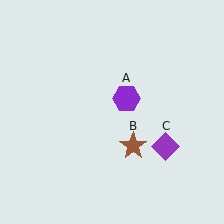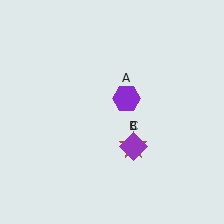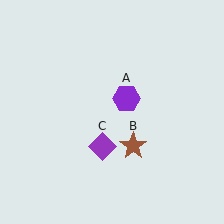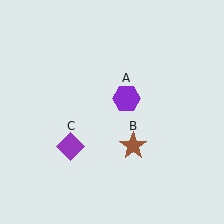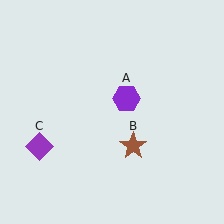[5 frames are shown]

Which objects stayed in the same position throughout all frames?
Purple hexagon (object A) and brown star (object B) remained stationary.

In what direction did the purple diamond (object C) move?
The purple diamond (object C) moved left.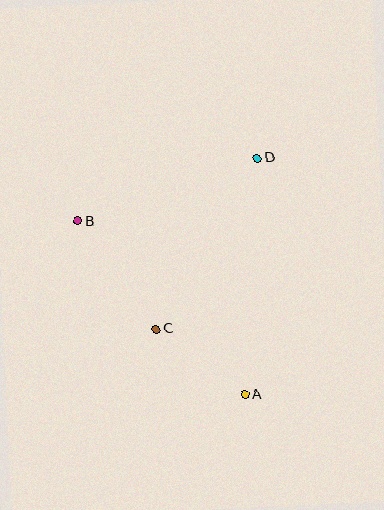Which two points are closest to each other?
Points A and C are closest to each other.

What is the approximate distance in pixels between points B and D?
The distance between B and D is approximately 190 pixels.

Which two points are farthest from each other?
Points A and B are farthest from each other.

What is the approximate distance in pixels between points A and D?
The distance between A and D is approximately 237 pixels.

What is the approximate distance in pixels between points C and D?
The distance between C and D is approximately 198 pixels.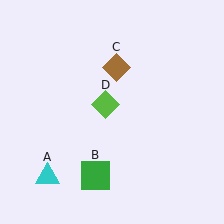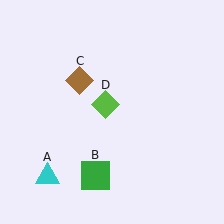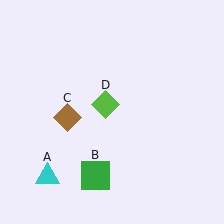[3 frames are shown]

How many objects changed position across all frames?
1 object changed position: brown diamond (object C).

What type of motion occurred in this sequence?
The brown diamond (object C) rotated counterclockwise around the center of the scene.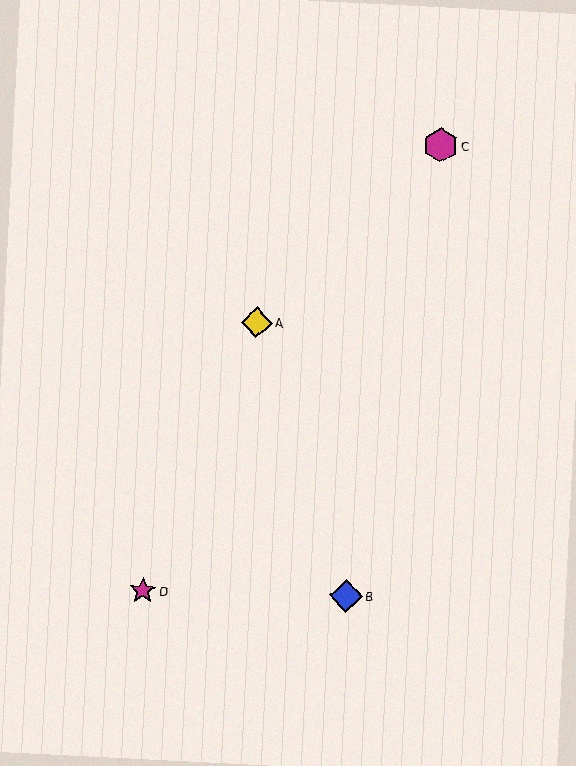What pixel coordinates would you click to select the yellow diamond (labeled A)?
Click at (257, 322) to select the yellow diamond A.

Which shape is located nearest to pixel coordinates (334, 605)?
The blue diamond (labeled B) at (346, 596) is nearest to that location.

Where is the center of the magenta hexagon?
The center of the magenta hexagon is at (441, 145).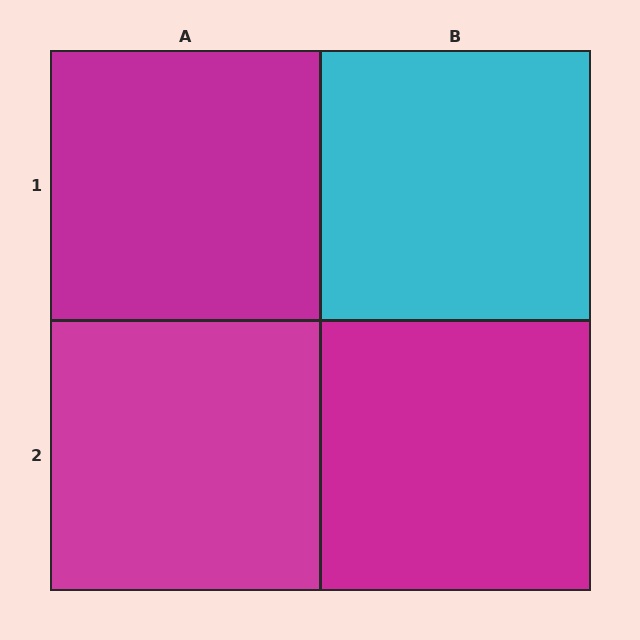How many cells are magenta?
3 cells are magenta.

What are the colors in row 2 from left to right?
Magenta, magenta.